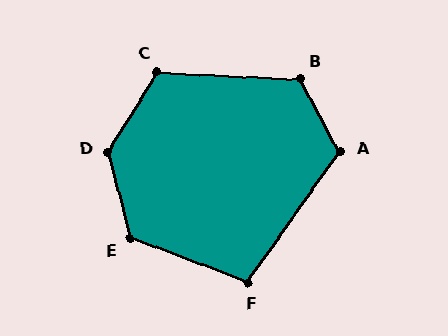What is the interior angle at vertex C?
Approximately 119 degrees (obtuse).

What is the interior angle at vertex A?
Approximately 116 degrees (obtuse).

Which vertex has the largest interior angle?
D, at approximately 134 degrees.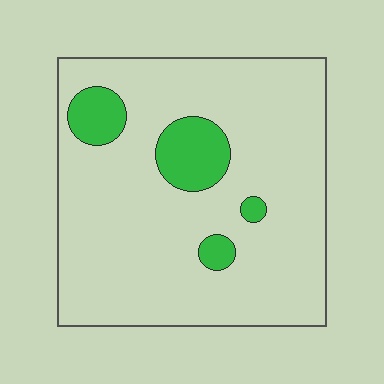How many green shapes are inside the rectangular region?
4.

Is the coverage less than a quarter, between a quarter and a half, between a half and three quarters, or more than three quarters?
Less than a quarter.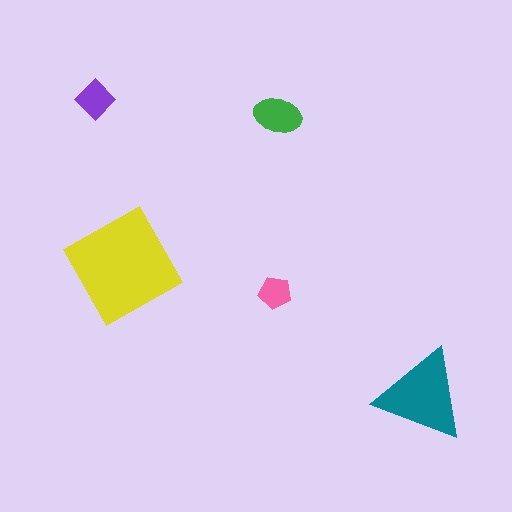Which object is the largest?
The yellow square.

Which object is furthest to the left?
The purple diamond is leftmost.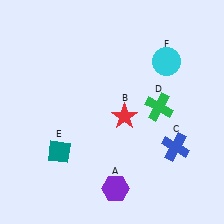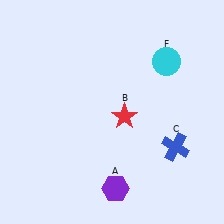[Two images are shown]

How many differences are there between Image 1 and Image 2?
There are 2 differences between the two images.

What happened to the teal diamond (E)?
The teal diamond (E) was removed in Image 2. It was in the bottom-left area of Image 1.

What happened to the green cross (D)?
The green cross (D) was removed in Image 2. It was in the top-right area of Image 1.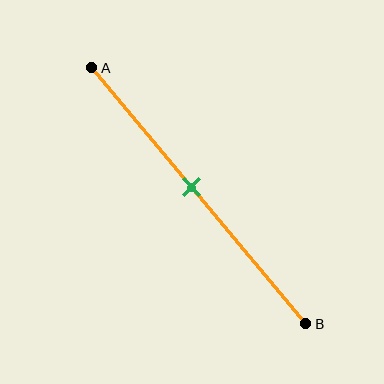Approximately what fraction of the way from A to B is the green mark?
The green mark is approximately 45% of the way from A to B.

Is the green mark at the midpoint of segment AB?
No, the mark is at about 45% from A, not at the 50% midpoint.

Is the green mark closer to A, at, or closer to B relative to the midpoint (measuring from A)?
The green mark is closer to point A than the midpoint of segment AB.